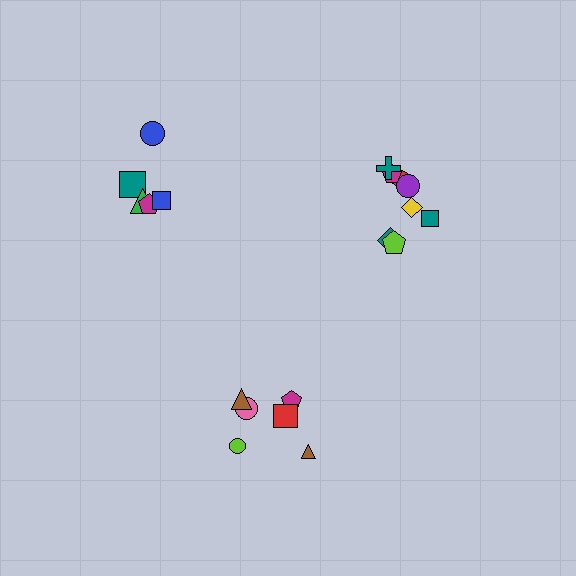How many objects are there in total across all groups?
There are 19 objects.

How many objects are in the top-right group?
There are 8 objects.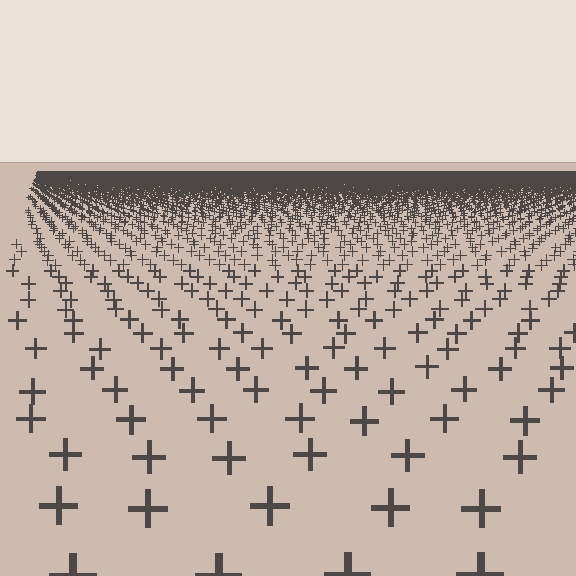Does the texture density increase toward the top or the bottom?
Density increases toward the top.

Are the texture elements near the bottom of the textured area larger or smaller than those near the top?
Larger. Near the bottom, elements are closer to the viewer and appear at a bigger on-screen size.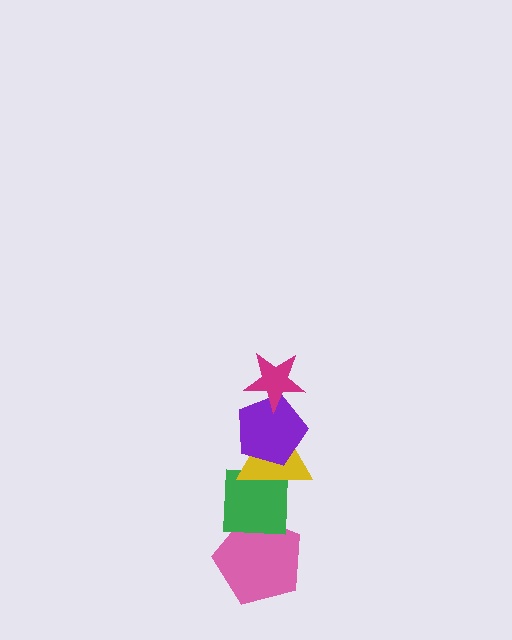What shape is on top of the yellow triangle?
The purple pentagon is on top of the yellow triangle.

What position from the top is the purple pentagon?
The purple pentagon is 2nd from the top.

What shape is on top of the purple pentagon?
The magenta star is on top of the purple pentagon.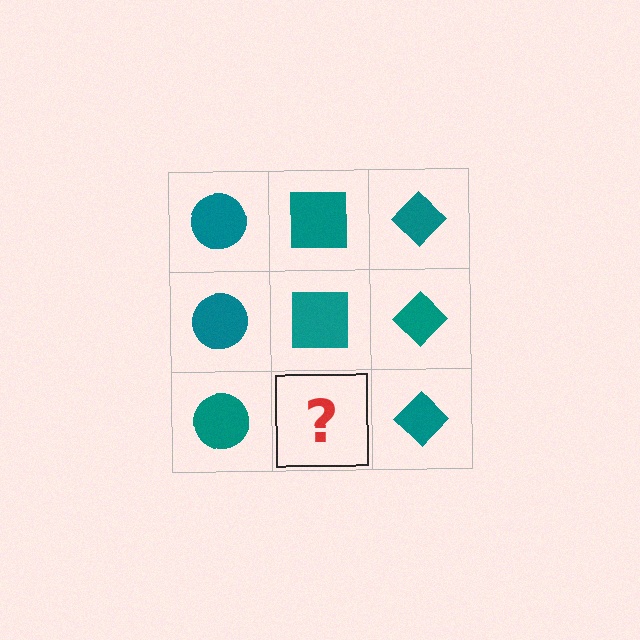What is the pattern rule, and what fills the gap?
The rule is that each column has a consistent shape. The gap should be filled with a teal square.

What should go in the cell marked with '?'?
The missing cell should contain a teal square.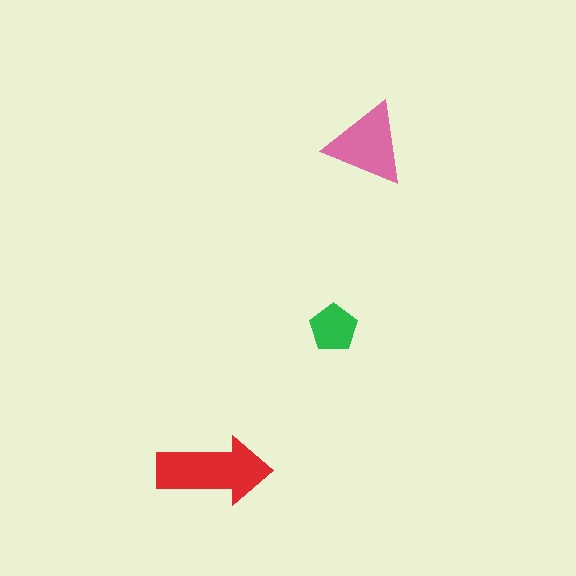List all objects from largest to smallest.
The red arrow, the pink triangle, the green pentagon.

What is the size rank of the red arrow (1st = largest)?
1st.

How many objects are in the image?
There are 3 objects in the image.